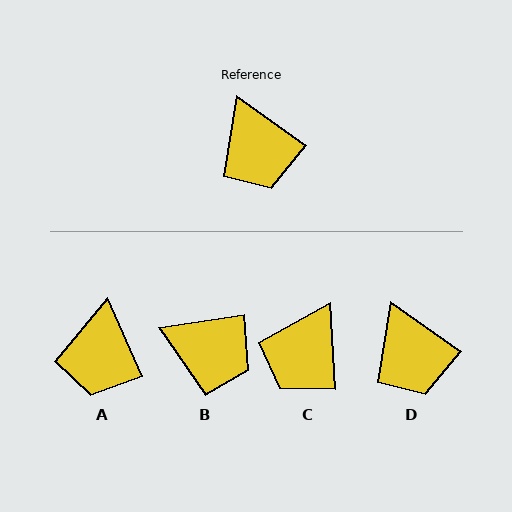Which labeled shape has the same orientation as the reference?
D.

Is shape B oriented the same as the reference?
No, it is off by about 44 degrees.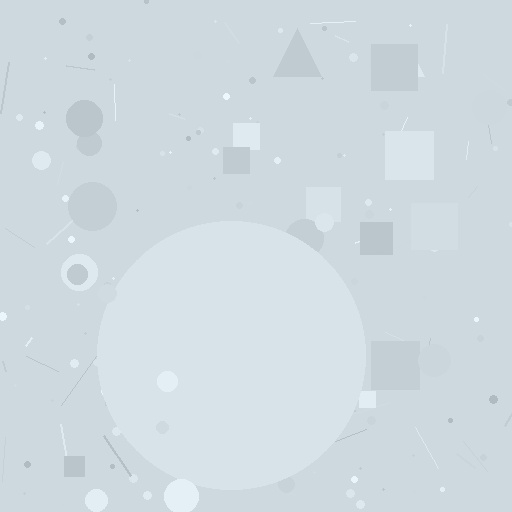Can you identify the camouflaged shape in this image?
The camouflaged shape is a circle.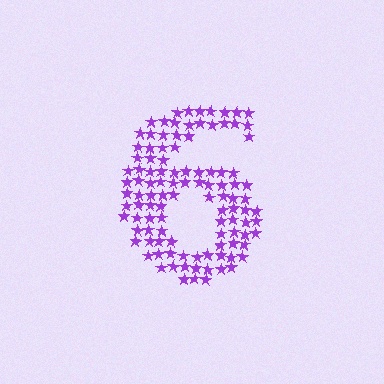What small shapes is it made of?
It is made of small stars.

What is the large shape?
The large shape is the digit 6.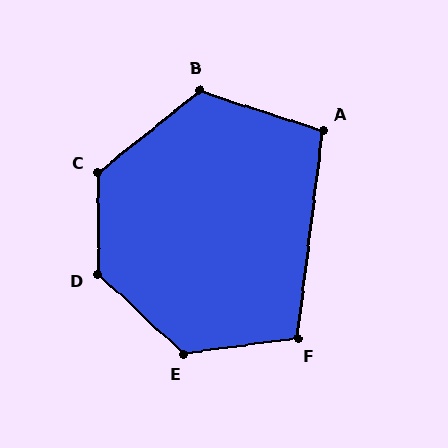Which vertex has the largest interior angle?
D, at approximately 133 degrees.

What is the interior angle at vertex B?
Approximately 123 degrees (obtuse).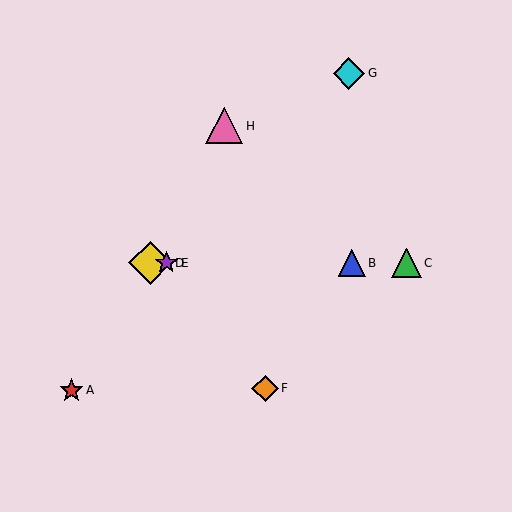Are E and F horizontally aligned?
No, E is at y≈263 and F is at y≈388.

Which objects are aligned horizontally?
Objects B, C, D, E are aligned horizontally.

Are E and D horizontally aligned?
Yes, both are at y≈263.